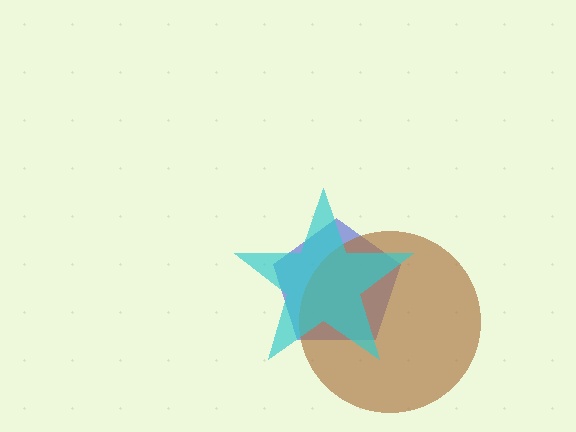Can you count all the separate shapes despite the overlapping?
Yes, there are 3 separate shapes.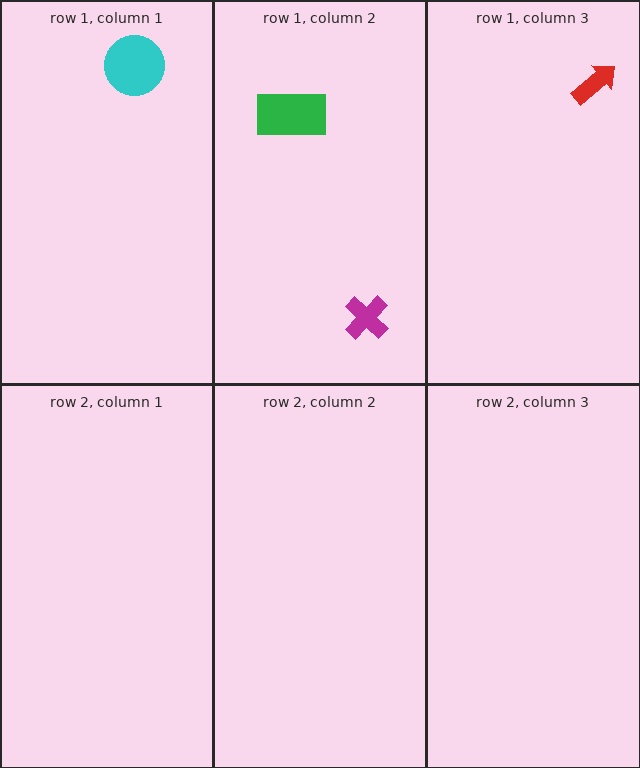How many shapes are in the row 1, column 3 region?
1.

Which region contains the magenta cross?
The row 1, column 2 region.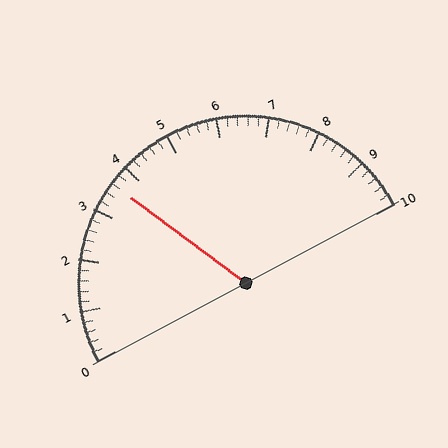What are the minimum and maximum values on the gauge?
The gauge ranges from 0 to 10.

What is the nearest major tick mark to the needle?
The nearest major tick mark is 4.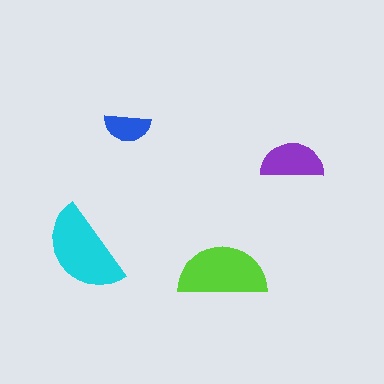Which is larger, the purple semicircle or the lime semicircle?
The lime one.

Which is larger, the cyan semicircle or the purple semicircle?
The cyan one.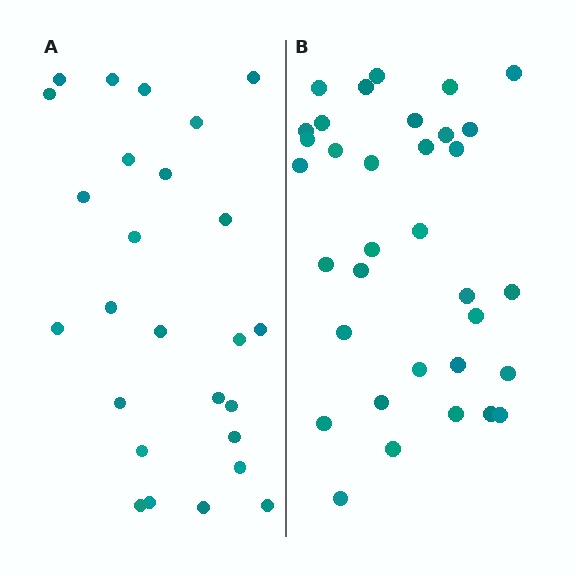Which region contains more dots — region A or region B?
Region B (the right region) has more dots.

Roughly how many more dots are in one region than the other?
Region B has roughly 8 or so more dots than region A.